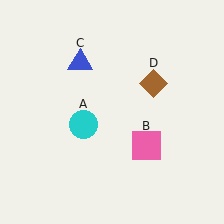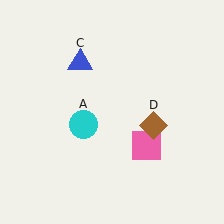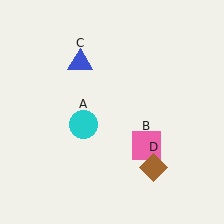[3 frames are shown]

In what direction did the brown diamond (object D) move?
The brown diamond (object D) moved down.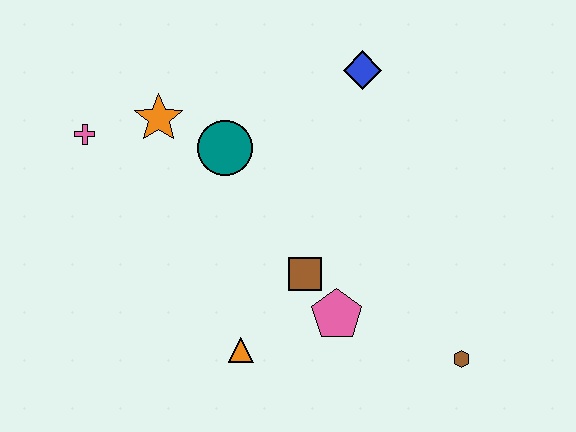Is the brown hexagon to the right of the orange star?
Yes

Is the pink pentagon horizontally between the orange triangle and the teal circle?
No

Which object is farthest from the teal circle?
The brown hexagon is farthest from the teal circle.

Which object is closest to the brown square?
The pink pentagon is closest to the brown square.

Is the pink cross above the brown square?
Yes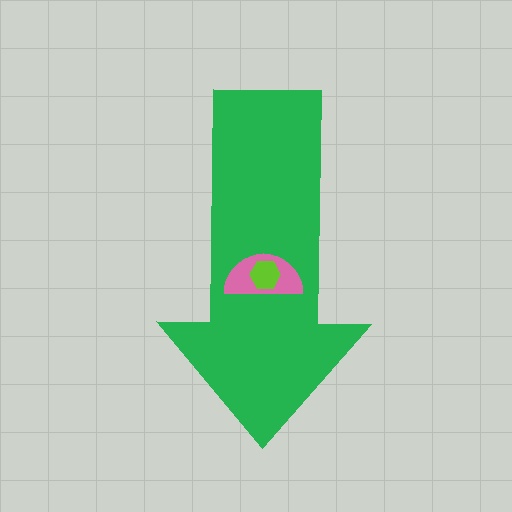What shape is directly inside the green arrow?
The pink semicircle.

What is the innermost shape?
The lime hexagon.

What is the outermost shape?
The green arrow.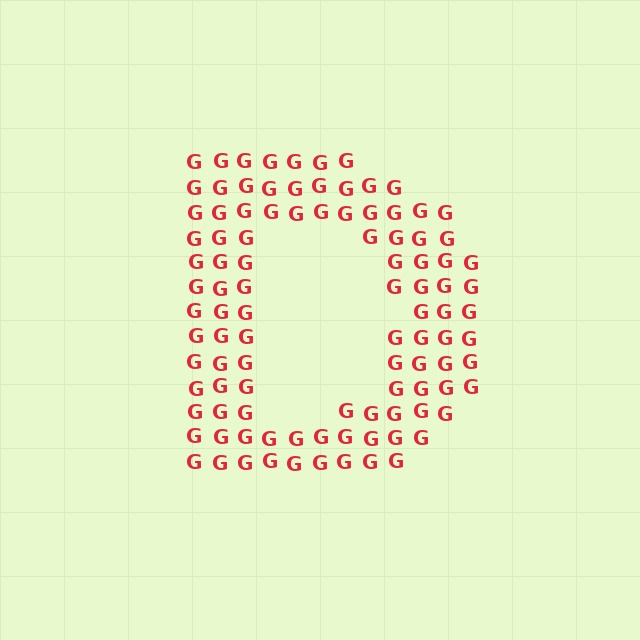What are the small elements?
The small elements are letter G's.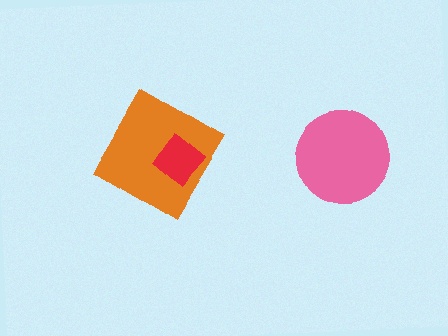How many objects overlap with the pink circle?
0 objects overlap with the pink circle.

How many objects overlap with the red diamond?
1 object overlaps with the red diamond.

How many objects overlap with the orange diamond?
1 object overlaps with the orange diamond.